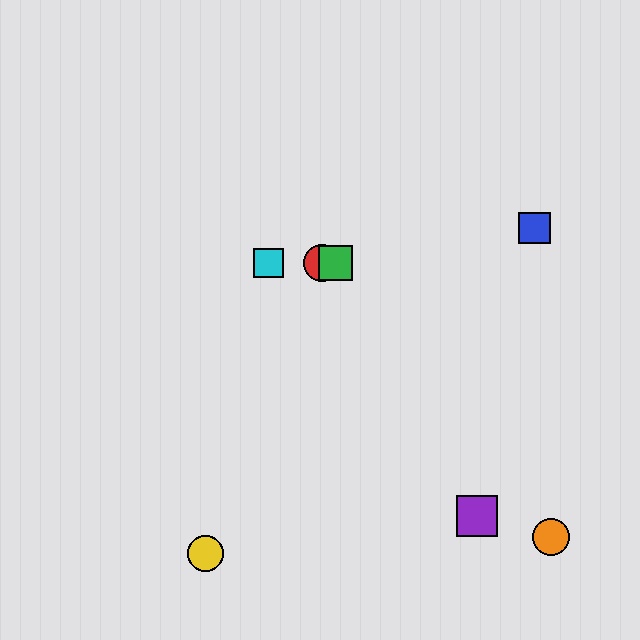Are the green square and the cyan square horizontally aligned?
Yes, both are at y≈263.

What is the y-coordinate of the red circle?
The red circle is at y≈263.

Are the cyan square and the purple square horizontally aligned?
No, the cyan square is at y≈263 and the purple square is at y≈516.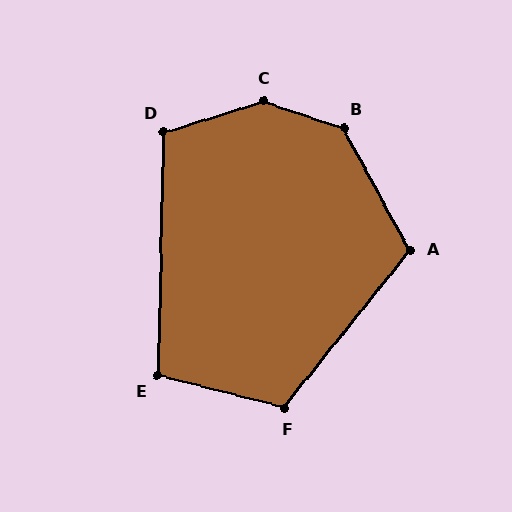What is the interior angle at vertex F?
Approximately 114 degrees (obtuse).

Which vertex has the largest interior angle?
C, at approximately 144 degrees.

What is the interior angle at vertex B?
Approximately 137 degrees (obtuse).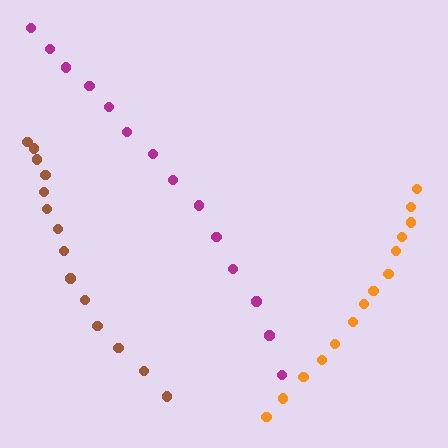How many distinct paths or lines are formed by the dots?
There are 3 distinct paths.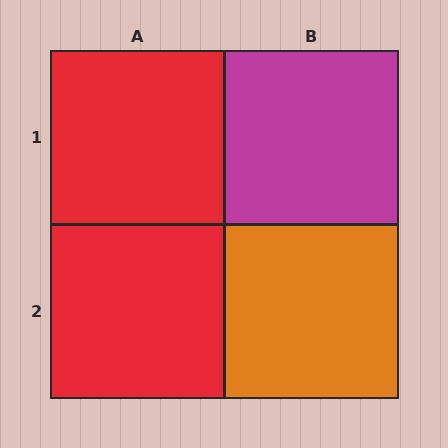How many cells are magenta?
1 cell is magenta.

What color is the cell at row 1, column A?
Red.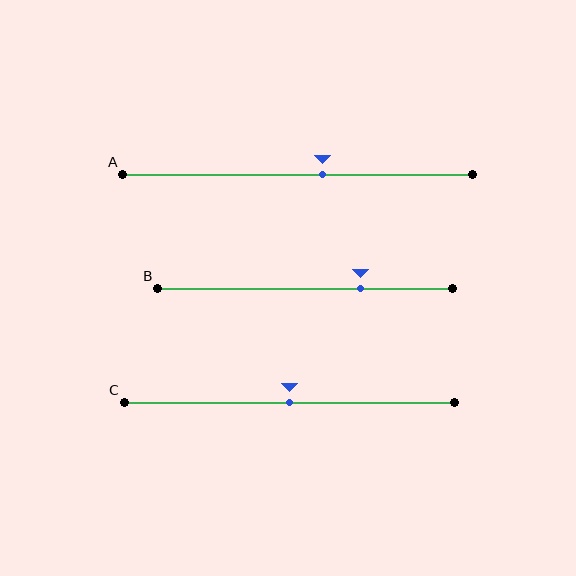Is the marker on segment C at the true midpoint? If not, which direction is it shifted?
Yes, the marker on segment C is at the true midpoint.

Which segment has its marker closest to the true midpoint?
Segment C has its marker closest to the true midpoint.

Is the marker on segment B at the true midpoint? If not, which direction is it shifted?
No, the marker on segment B is shifted to the right by about 19% of the segment length.